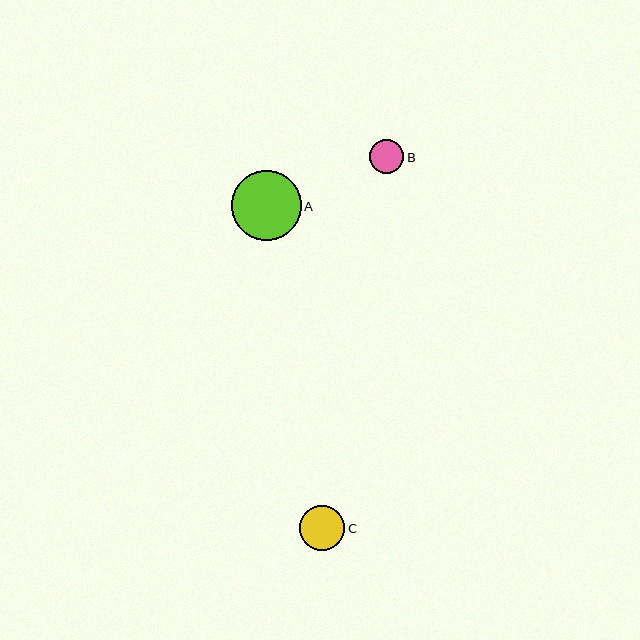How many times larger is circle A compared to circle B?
Circle A is approximately 2.0 times the size of circle B.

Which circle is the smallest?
Circle B is the smallest with a size of approximately 34 pixels.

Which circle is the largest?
Circle A is the largest with a size of approximately 70 pixels.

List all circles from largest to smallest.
From largest to smallest: A, C, B.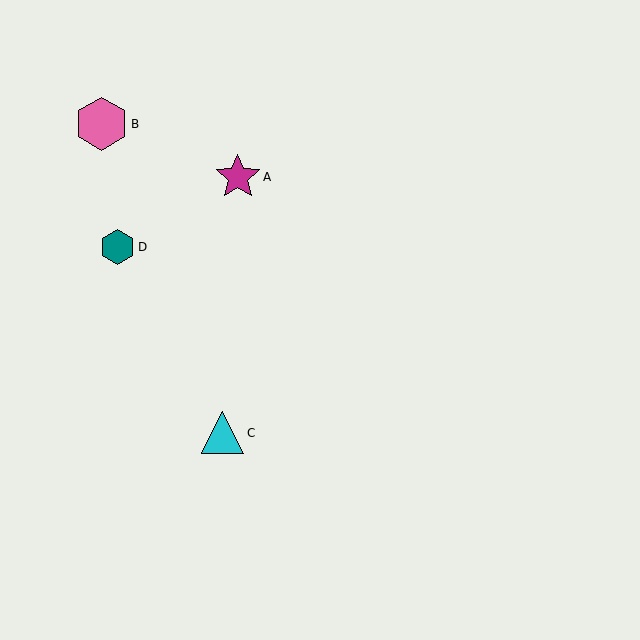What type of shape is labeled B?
Shape B is a pink hexagon.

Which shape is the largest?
The pink hexagon (labeled B) is the largest.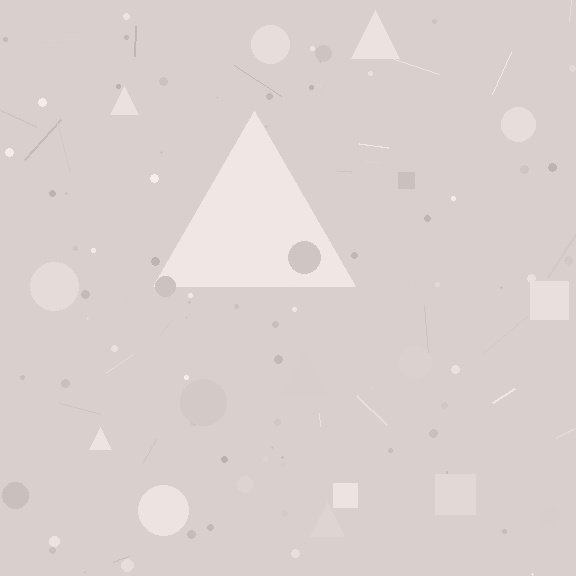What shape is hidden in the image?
A triangle is hidden in the image.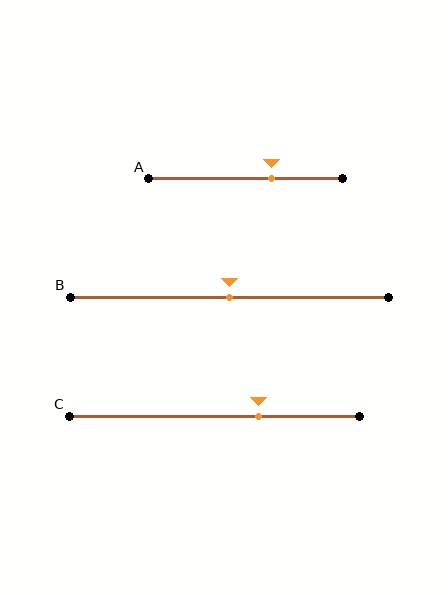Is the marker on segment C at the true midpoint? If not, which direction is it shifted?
No, the marker on segment C is shifted to the right by about 15% of the segment length.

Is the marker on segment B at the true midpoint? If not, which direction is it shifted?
Yes, the marker on segment B is at the true midpoint.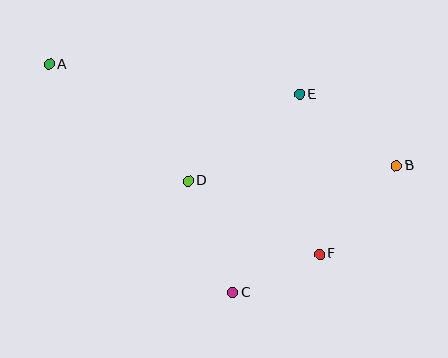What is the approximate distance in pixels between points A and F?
The distance between A and F is approximately 331 pixels.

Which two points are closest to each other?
Points C and F are closest to each other.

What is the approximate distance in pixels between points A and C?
The distance between A and C is approximately 293 pixels.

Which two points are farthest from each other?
Points A and B are farthest from each other.